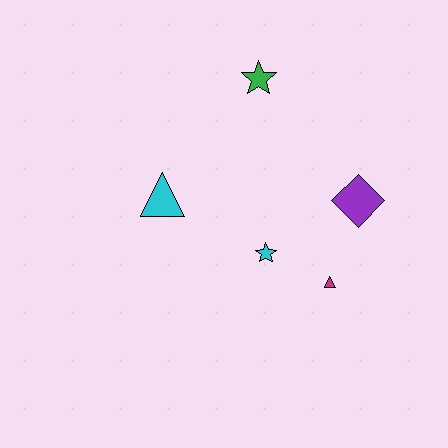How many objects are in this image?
There are 5 objects.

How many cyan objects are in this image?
There are 2 cyan objects.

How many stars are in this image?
There are 2 stars.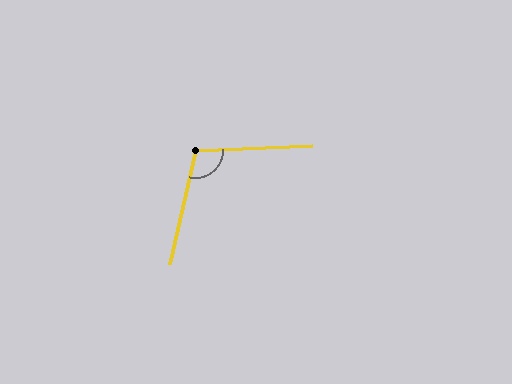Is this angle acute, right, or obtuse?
It is obtuse.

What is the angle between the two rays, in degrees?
Approximately 105 degrees.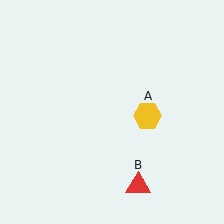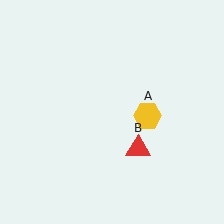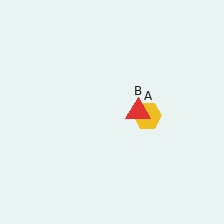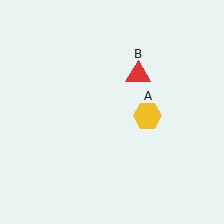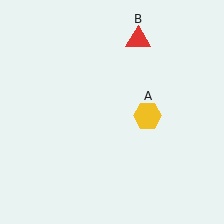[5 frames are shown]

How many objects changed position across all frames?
1 object changed position: red triangle (object B).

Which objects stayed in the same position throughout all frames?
Yellow hexagon (object A) remained stationary.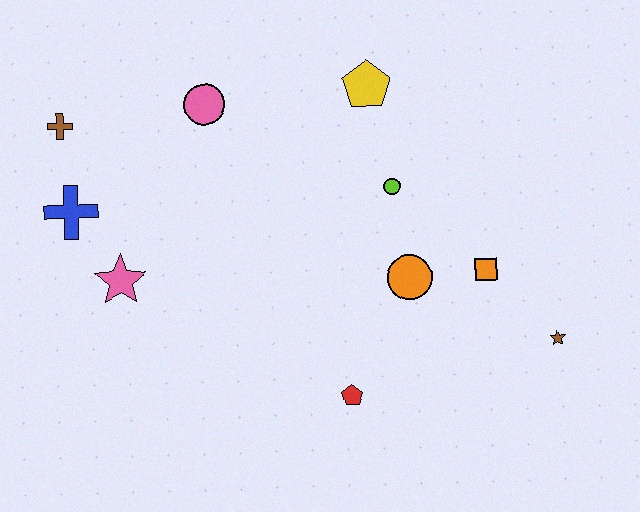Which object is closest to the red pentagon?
The orange circle is closest to the red pentagon.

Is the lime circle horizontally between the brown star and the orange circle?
No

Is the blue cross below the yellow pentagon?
Yes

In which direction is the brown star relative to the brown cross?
The brown star is to the right of the brown cross.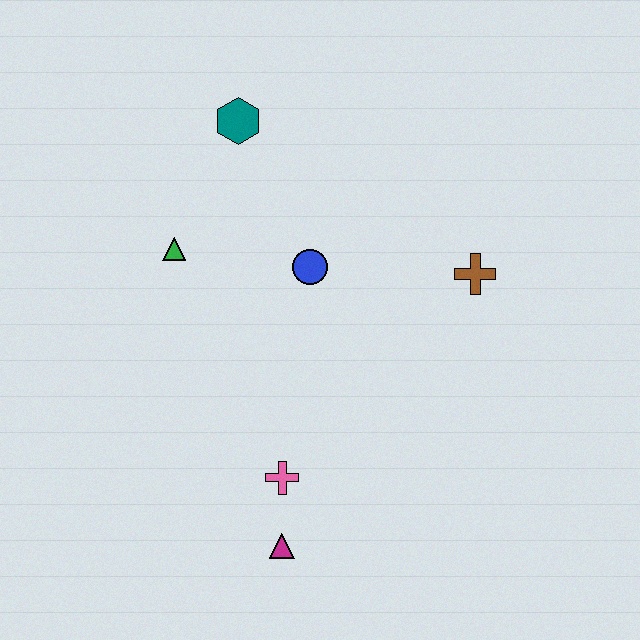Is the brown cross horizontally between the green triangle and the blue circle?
No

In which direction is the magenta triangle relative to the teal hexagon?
The magenta triangle is below the teal hexagon.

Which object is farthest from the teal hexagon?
The magenta triangle is farthest from the teal hexagon.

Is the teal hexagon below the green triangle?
No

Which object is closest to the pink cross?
The magenta triangle is closest to the pink cross.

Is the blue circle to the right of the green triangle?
Yes